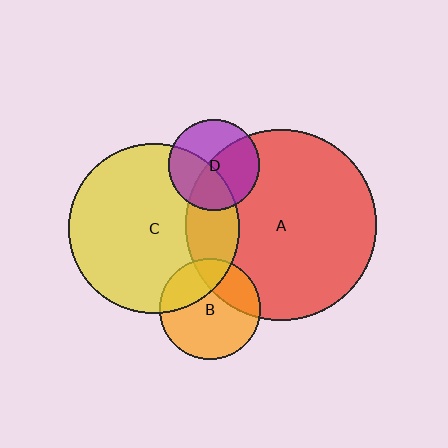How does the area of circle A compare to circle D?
Approximately 4.5 times.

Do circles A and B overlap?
Yes.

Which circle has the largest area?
Circle A (red).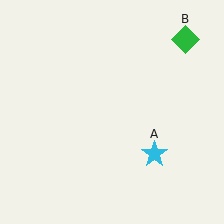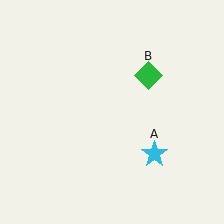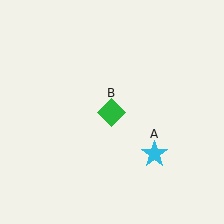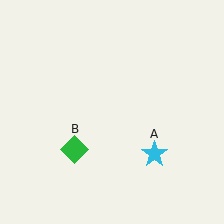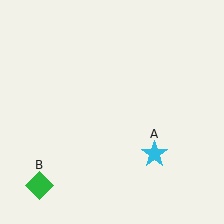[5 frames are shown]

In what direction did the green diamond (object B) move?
The green diamond (object B) moved down and to the left.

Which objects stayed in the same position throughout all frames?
Cyan star (object A) remained stationary.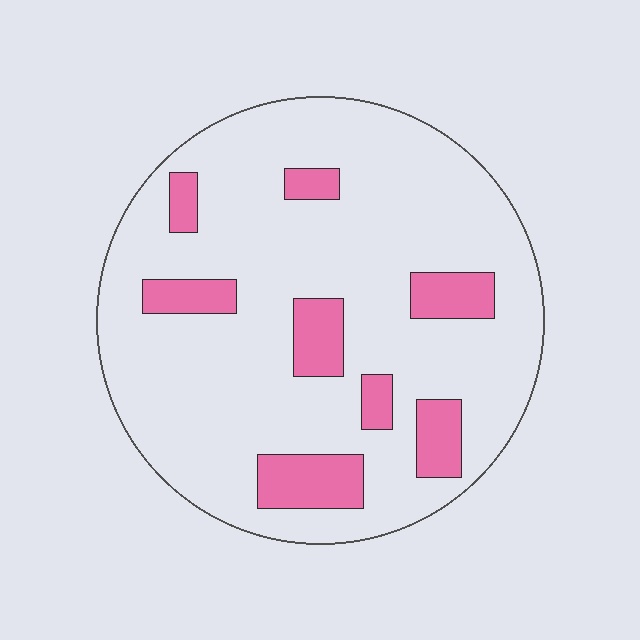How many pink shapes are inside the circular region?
8.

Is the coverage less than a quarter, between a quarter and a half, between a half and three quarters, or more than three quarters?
Less than a quarter.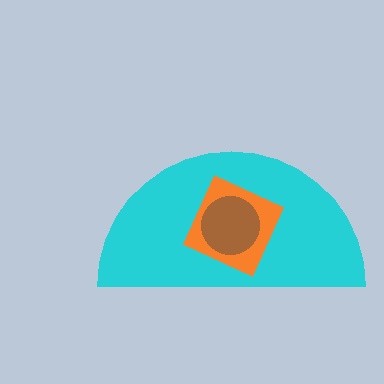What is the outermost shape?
The cyan semicircle.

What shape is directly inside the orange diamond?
The brown circle.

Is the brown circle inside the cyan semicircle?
Yes.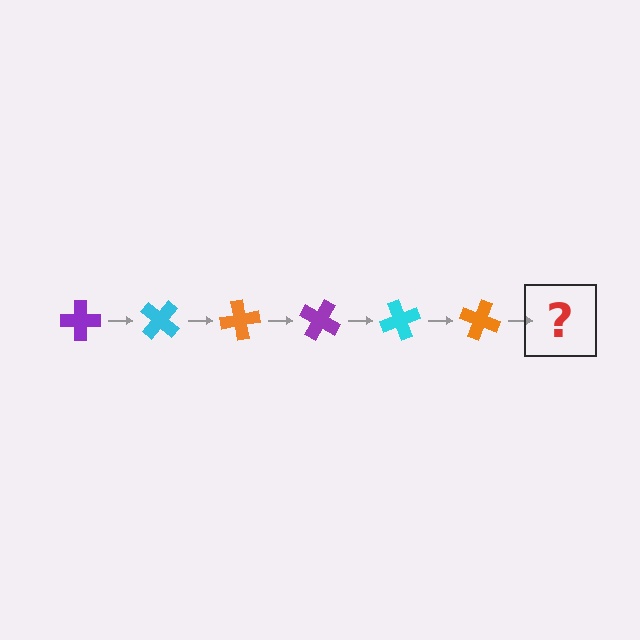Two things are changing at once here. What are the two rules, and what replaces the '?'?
The two rules are that it rotates 40 degrees each step and the color cycles through purple, cyan, and orange. The '?' should be a purple cross, rotated 240 degrees from the start.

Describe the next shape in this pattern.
It should be a purple cross, rotated 240 degrees from the start.